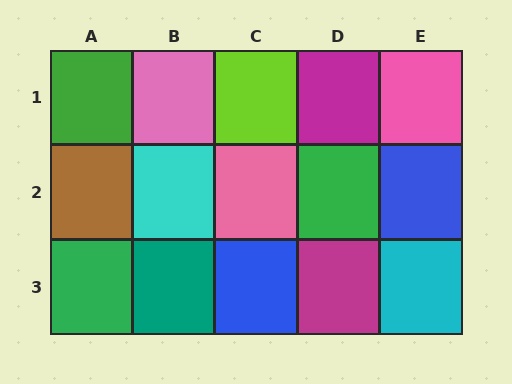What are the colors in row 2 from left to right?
Brown, cyan, pink, green, blue.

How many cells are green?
3 cells are green.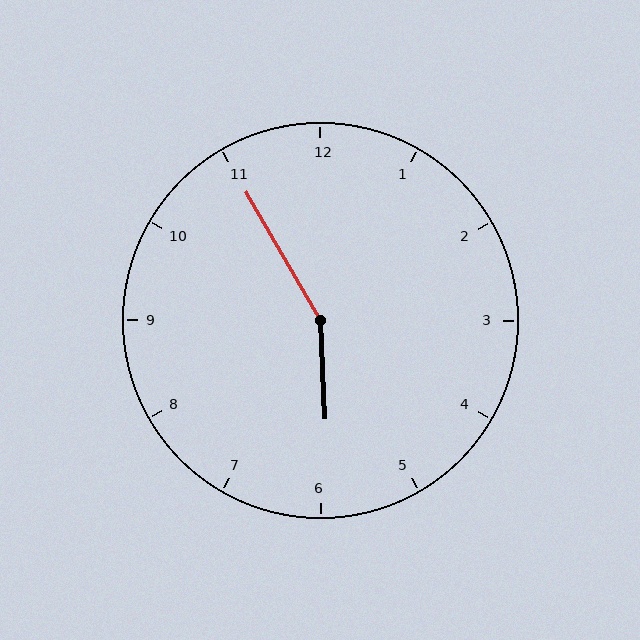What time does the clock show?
5:55.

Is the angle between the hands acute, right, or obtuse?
It is obtuse.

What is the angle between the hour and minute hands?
Approximately 152 degrees.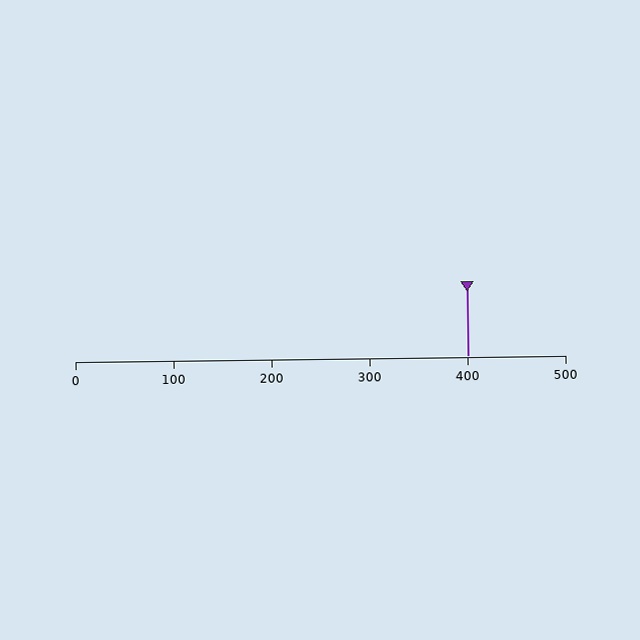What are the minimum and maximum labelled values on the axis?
The axis runs from 0 to 500.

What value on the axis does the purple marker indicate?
The marker indicates approximately 400.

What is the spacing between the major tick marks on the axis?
The major ticks are spaced 100 apart.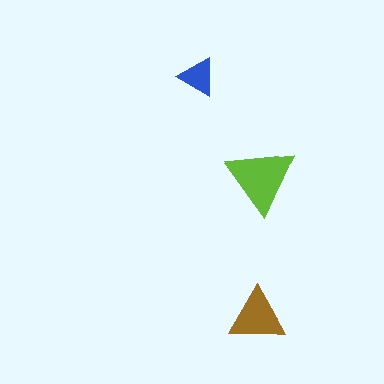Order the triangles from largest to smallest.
the lime one, the brown one, the blue one.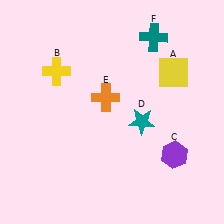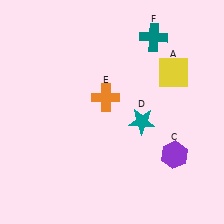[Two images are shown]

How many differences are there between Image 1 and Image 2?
There is 1 difference between the two images.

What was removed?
The yellow cross (B) was removed in Image 2.